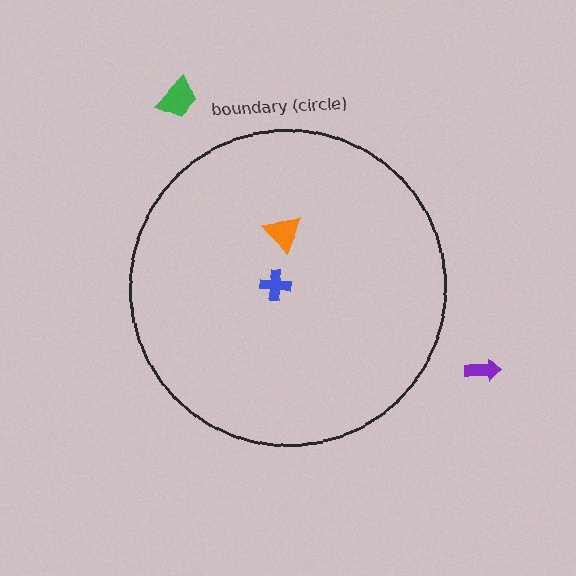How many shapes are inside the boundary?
2 inside, 2 outside.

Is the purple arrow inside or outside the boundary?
Outside.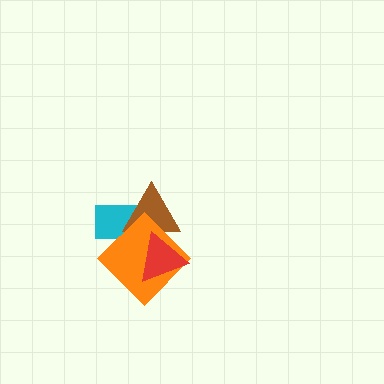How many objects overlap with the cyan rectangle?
2 objects overlap with the cyan rectangle.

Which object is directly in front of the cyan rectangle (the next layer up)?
The brown triangle is directly in front of the cyan rectangle.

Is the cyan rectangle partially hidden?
Yes, it is partially covered by another shape.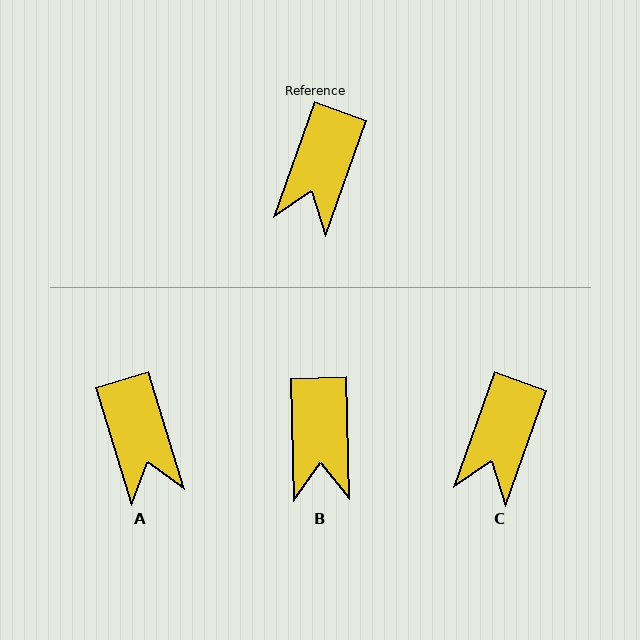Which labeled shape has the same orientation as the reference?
C.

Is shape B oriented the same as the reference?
No, it is off by about 21 degrees.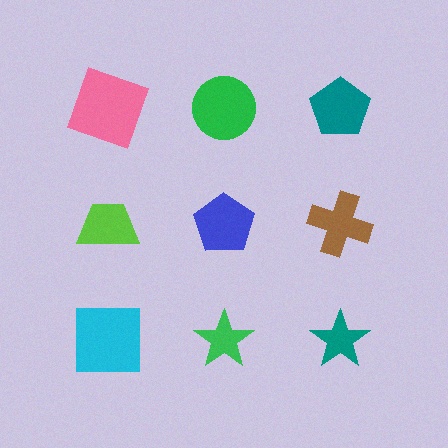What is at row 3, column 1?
A cyan square.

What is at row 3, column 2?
A green star.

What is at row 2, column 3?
A brown cross.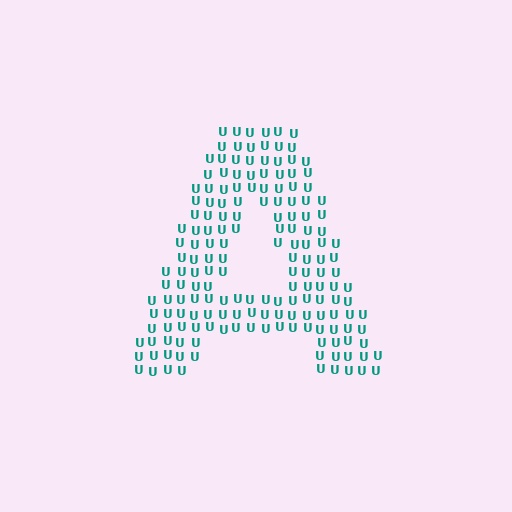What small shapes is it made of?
It is made of small letter U's.